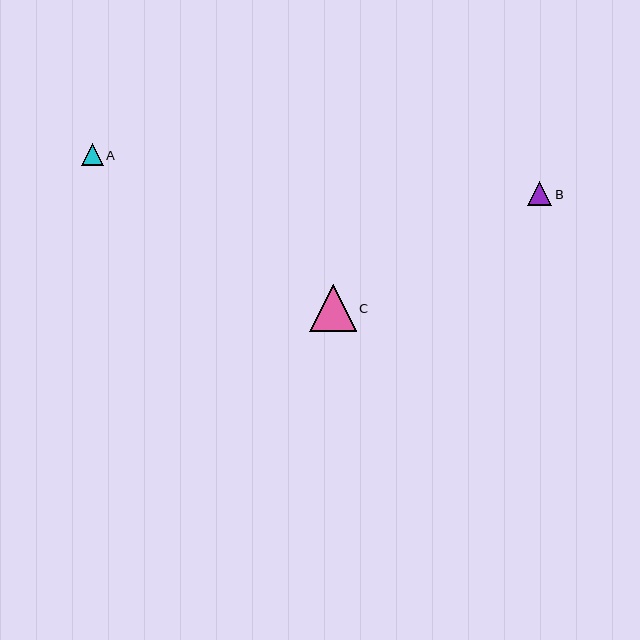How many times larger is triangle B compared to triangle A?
Triangle B is approximately 1.1 times the size of triangle A.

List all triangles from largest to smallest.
From largest to smallest: C, B, A.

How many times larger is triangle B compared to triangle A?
Triangle B is approximately 1.1 times the size of triangle A.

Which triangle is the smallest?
Triangle A is the smallest with a size of approximately 21 pixels.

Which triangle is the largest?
Triangle C is the largest with a size of approximately 47 pixels.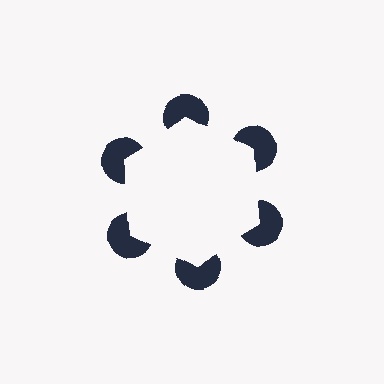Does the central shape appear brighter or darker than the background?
It typically appears slightly brighter than the background, even though no actual brightness change is drawn.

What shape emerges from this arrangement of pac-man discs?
An illusory hexagon — its edges are inferred from the aligned wedge cuts in the pac-man discs, not physically drawn.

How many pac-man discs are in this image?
There are 6 — one at each vertex of the illusory hexagon.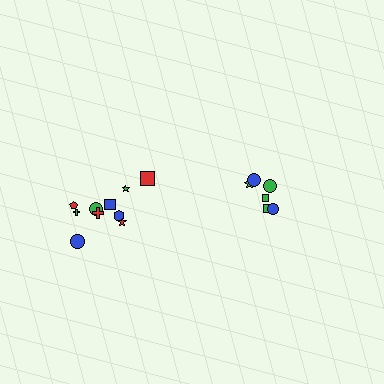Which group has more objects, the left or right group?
The left group.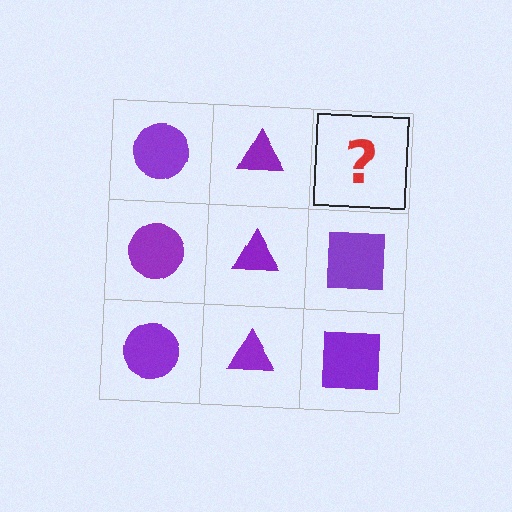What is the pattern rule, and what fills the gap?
The rule is that each column has a consistent shape. The gap should be filled with a purple square.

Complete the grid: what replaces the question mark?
The question mark should be replaced with a purple square.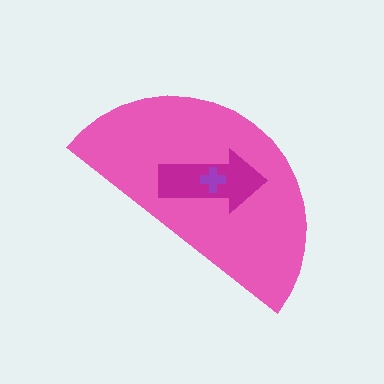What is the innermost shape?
The purple cross.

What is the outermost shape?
The pink semicircle.